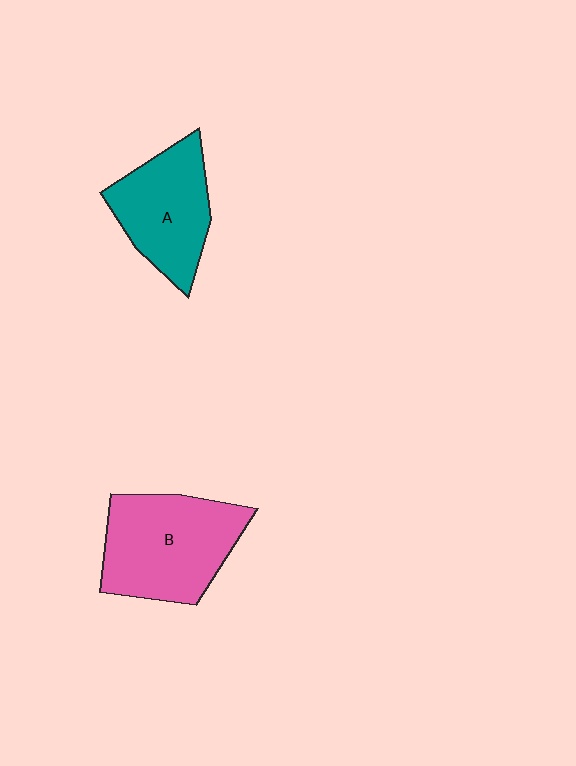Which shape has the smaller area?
Shape A (teal).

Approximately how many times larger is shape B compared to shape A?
Approximately 1.3 times.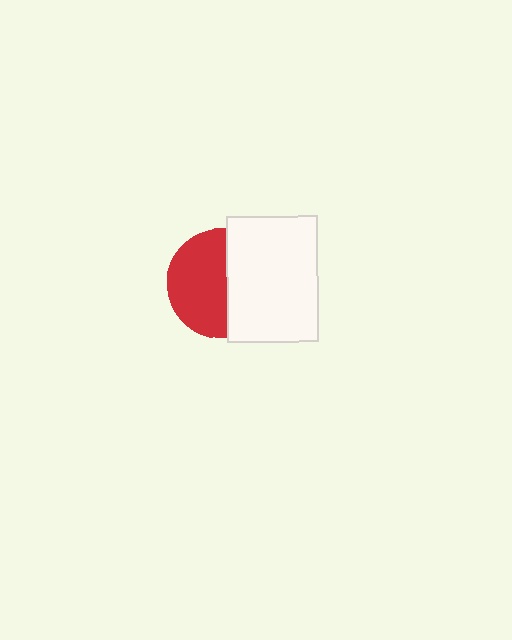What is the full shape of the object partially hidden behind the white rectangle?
The partially hidden object is a red circle.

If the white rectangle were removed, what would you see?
You would see the complete red circle.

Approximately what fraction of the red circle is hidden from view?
Roughly 44% of the red circle is hidden behind the white rectangle.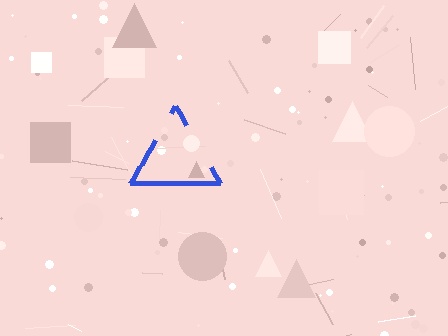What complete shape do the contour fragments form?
The contour fragments form a triangle.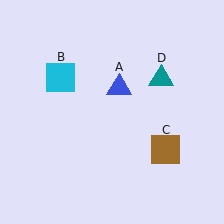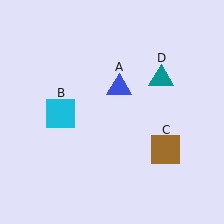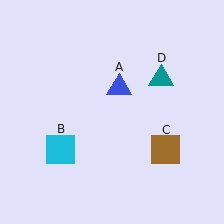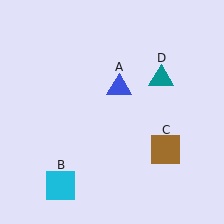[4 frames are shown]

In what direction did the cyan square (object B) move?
The cyan square (object B) moved down.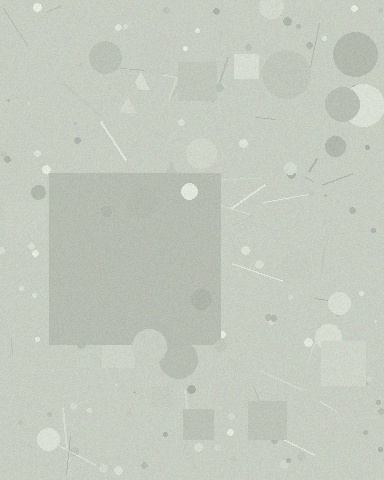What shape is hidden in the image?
A square is hidden in the image.